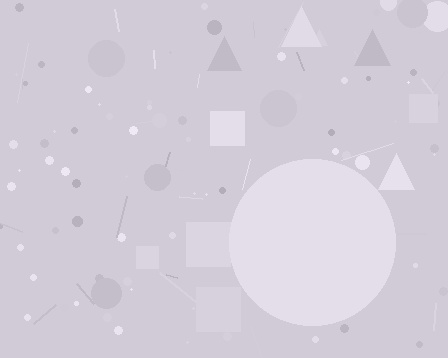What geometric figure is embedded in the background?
A circle is embedded in the background.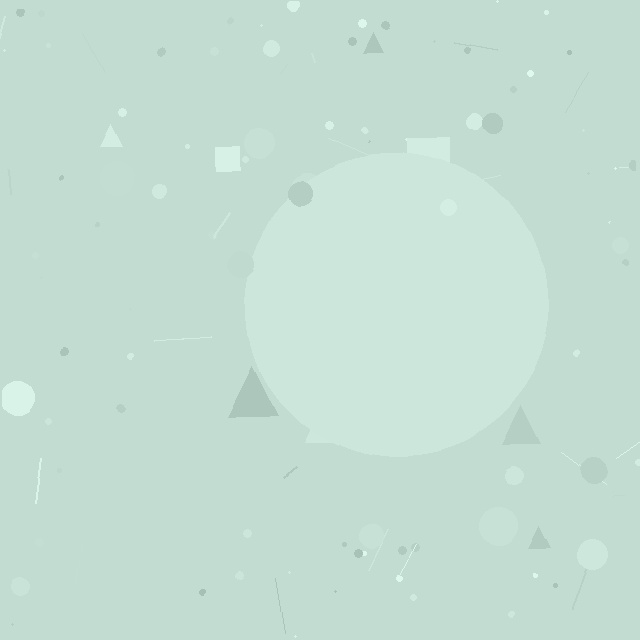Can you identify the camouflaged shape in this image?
The camouflaged shape is a circle.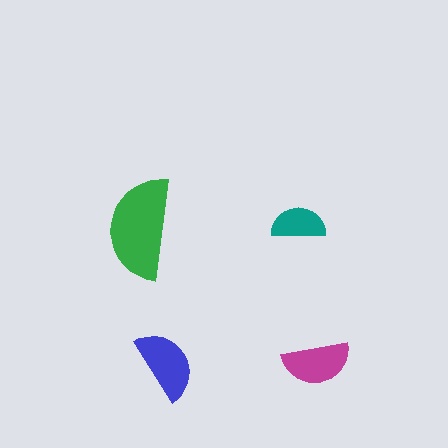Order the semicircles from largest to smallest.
the green one, the blue one, the magenta one, the teal one.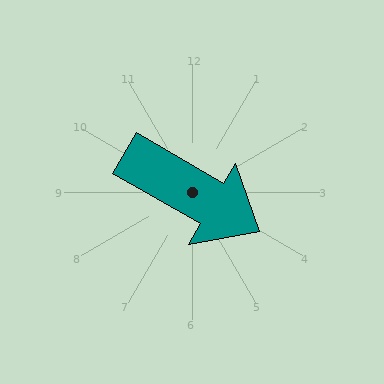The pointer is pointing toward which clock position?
Roughly 4 o'clock.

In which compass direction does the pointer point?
Southeast.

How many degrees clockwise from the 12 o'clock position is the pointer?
Approximately 120 degrees.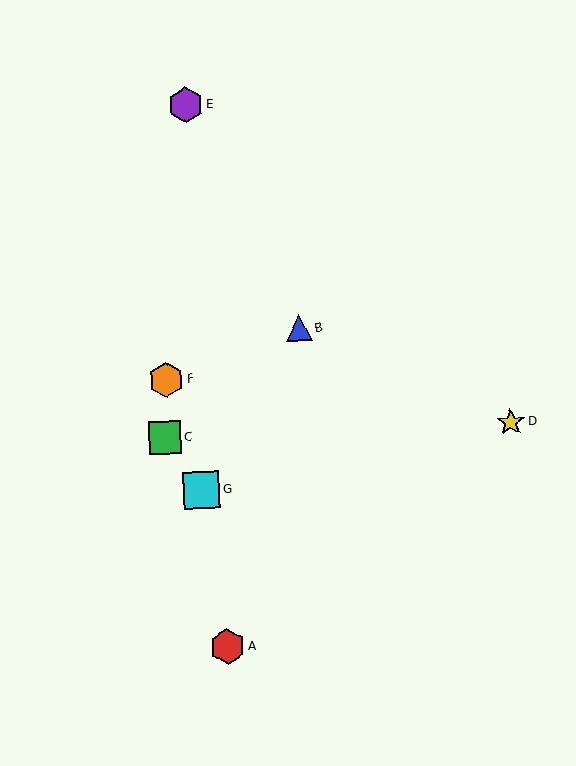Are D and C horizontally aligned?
Yes, both are at y≈422.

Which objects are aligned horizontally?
Objects C, D are aligned horizontally.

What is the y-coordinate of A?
Object A is at y≈647.